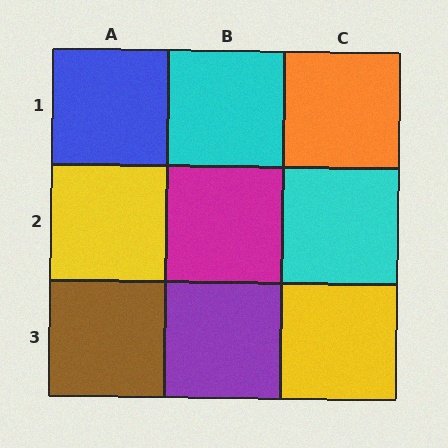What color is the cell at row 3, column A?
Brown.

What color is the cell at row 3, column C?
Yellow.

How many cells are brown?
1 cell is brown.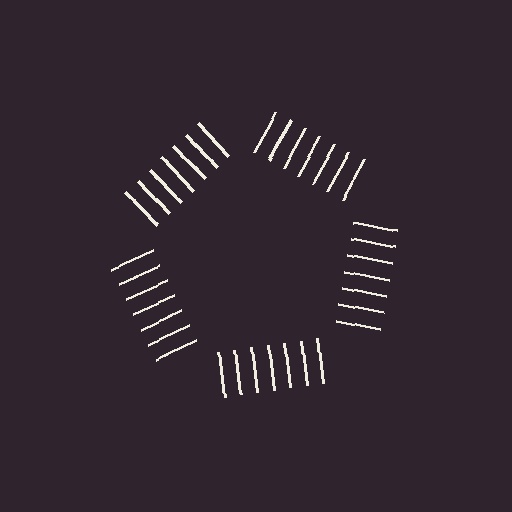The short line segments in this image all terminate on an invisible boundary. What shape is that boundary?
An illusory pentagon — the line segments terminate on its edges but no continuous stroke is drawn.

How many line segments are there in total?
35 — 7 along each of the 5 edges.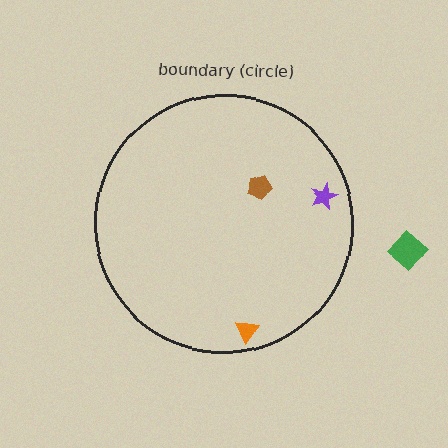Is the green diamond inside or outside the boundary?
Outside.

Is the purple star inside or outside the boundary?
Inside.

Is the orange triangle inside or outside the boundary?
Inside.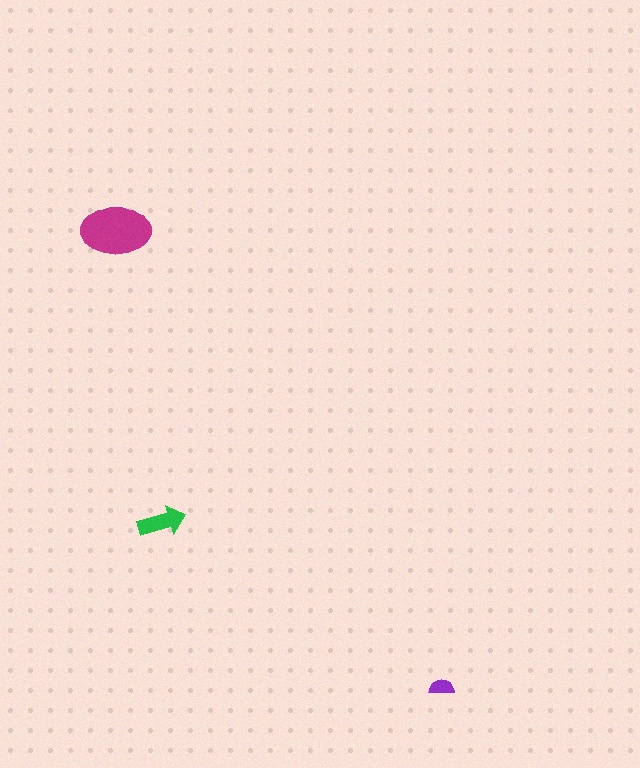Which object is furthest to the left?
The magenta ellipse is leftmost.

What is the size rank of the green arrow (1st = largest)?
2nd.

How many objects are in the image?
There are 3 objects in the image.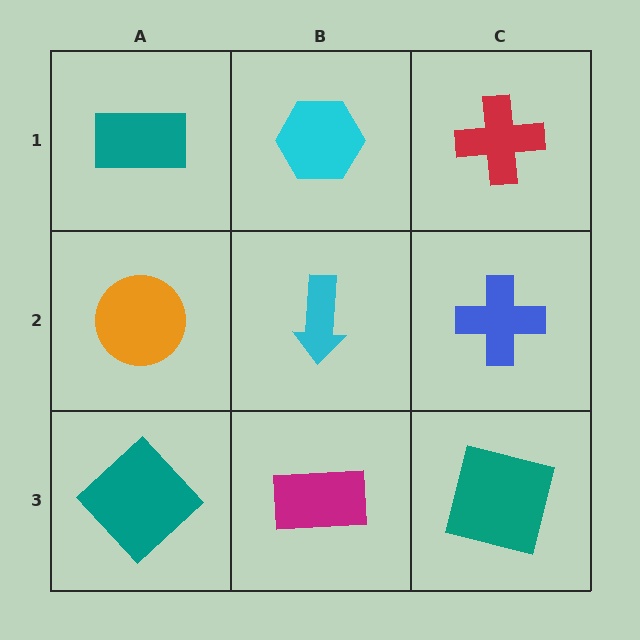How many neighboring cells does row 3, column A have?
2.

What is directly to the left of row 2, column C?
A cyan arrow.